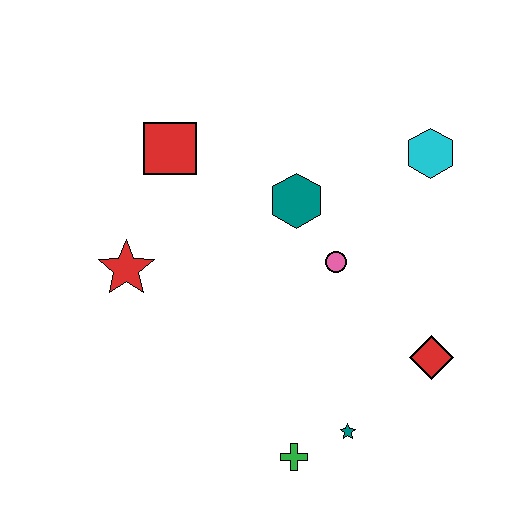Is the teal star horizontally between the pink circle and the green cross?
No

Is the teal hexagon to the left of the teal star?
Yes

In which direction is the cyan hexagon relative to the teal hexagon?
The cyan hexagon is to the right of the teal hexagon.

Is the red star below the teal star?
No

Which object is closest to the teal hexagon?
The pink circle is closest to the teal hexagon.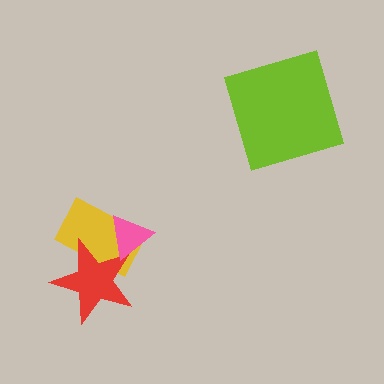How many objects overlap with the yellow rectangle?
2 objects overlap with the yellow rectangle.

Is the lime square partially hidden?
No, no other shape covers it.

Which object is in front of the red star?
The pink triangle is in front of the red star.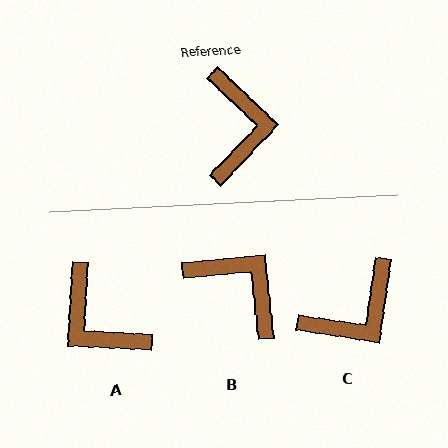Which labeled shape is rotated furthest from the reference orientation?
A, about 140 degrees away.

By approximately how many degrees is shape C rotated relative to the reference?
Approximately 55 degrees clockwise.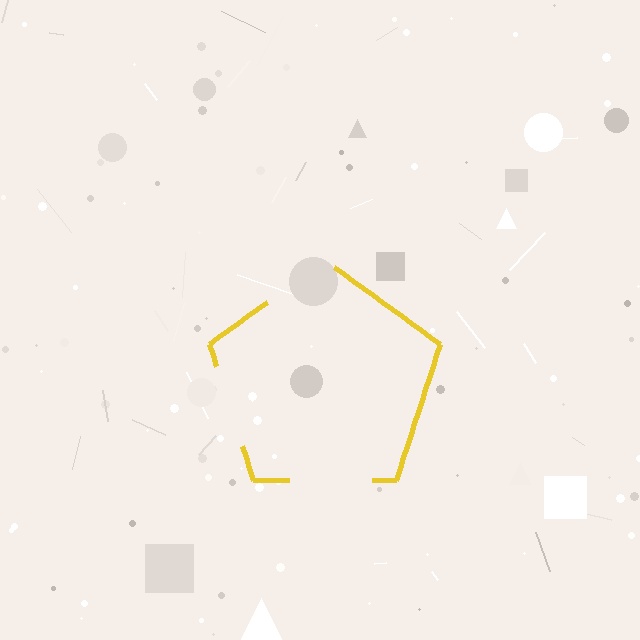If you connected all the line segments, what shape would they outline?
They would outline a pentagon.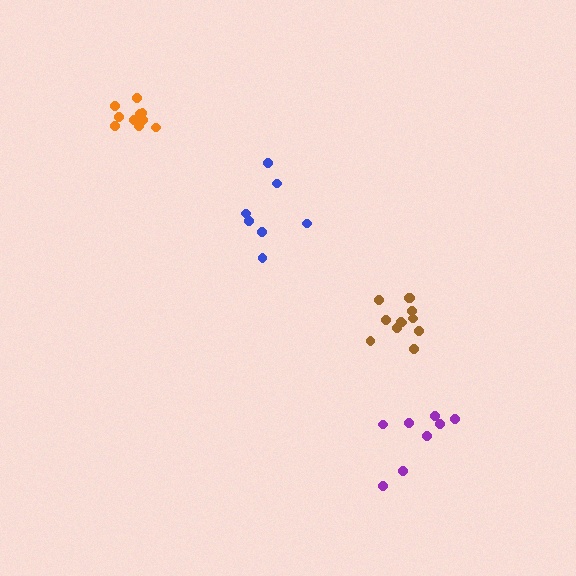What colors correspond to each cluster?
The clusters are colored: brown, orange, blue, purple.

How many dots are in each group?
Group 1: 12 dots, Group 2: 10 dots, Group 3: 7 dots, Group 4: 8 dots (37 total).